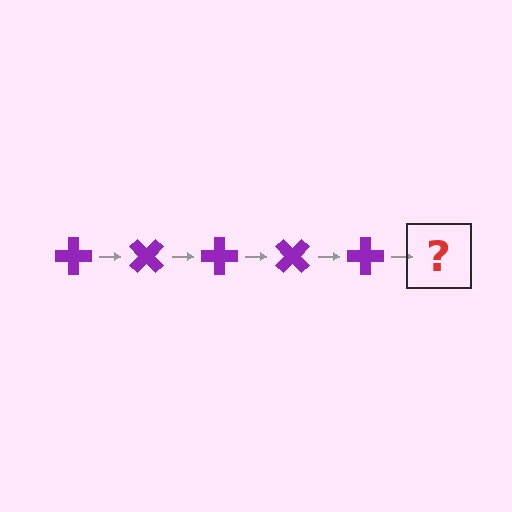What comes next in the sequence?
The next element should be a purple cross rotated 225 degrees.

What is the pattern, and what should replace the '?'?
The pattern is that the cross rotates 45 degrees each step. The '?' should be a purple cross rotated 225 degrees.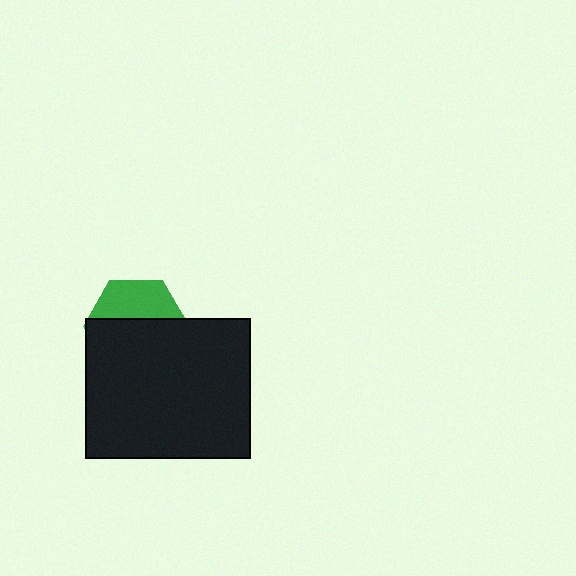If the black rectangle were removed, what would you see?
You would see the complete green hexagon.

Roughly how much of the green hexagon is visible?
A small part of it is visible (roughly 38%).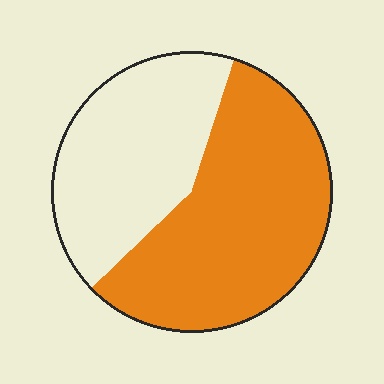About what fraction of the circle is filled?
About three fifths (3/5).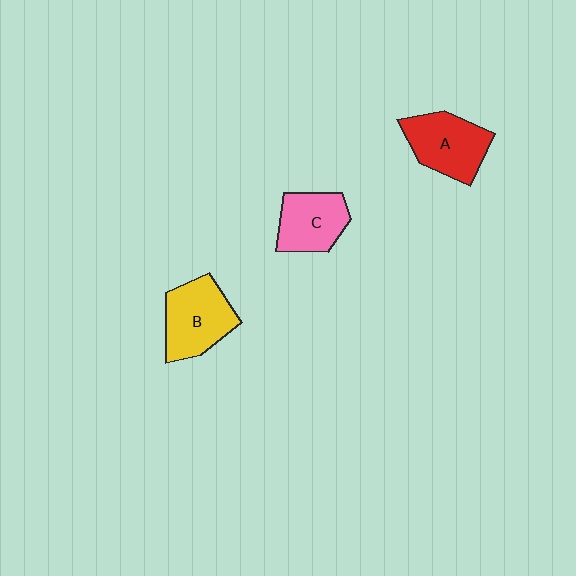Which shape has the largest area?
Shape B (yellow).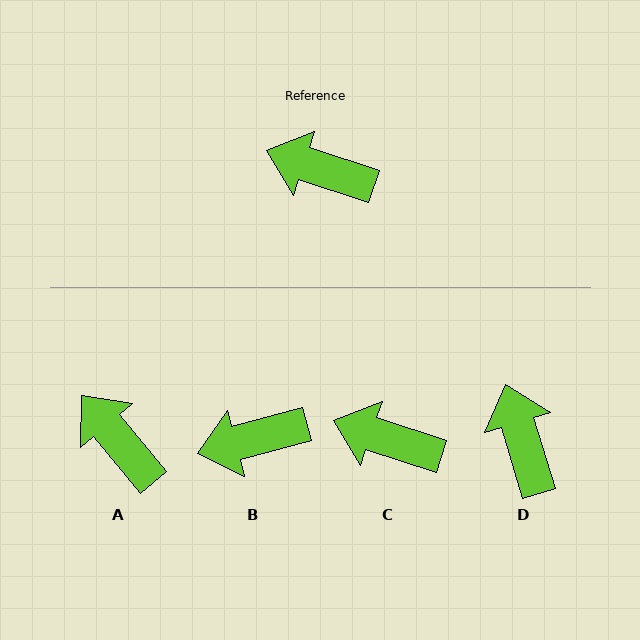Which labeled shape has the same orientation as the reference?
C.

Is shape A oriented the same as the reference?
No, it is off by about 32 degrees.